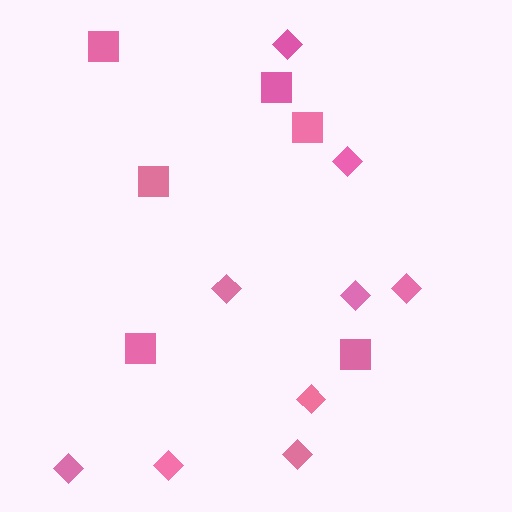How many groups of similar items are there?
There are 2 groups: one group of squares (6) and one group of diamonds (9).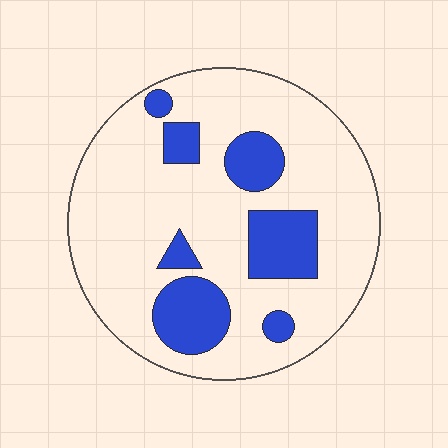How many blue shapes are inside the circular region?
7.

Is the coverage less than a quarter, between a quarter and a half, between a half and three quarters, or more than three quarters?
Less than a quarter.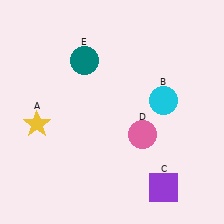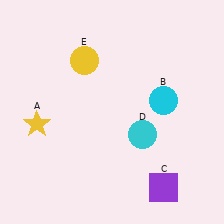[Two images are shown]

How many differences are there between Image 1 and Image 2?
There are 2 differences between the two images.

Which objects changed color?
D changed from pink to cyan. E changed from teal to yellow.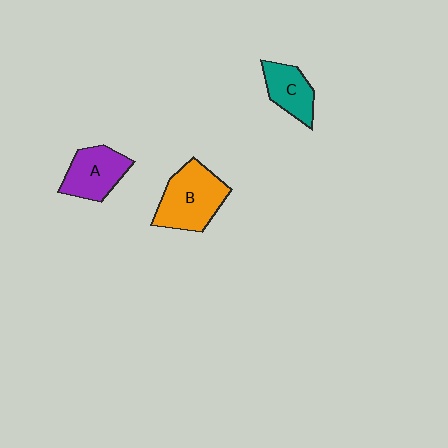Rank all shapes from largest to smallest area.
From largest to smallest: B (orange), A (purple), C (teal).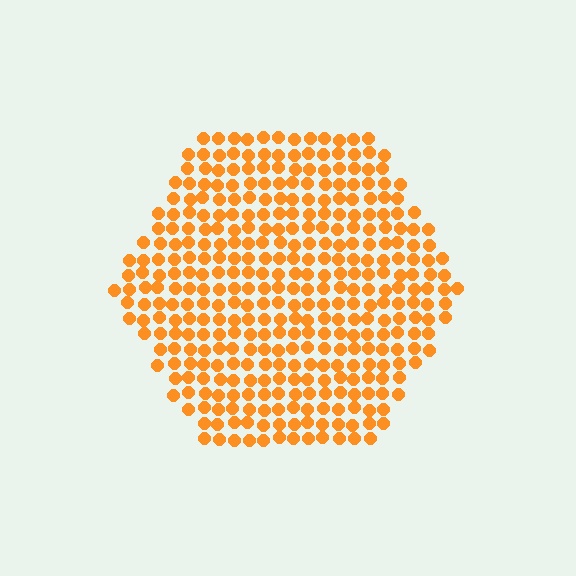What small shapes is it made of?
It is made of small circles.